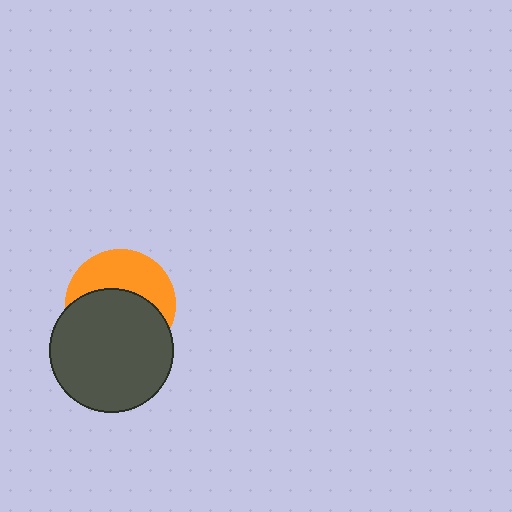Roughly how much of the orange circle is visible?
A small part of it is visible (roughly 43%).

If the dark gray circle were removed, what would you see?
You would see the complete orange circle.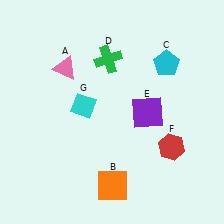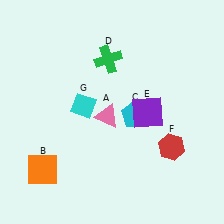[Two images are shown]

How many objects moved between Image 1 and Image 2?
3 objects moved between the two images.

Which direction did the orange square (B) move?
The orange square (B) moved left.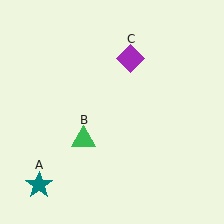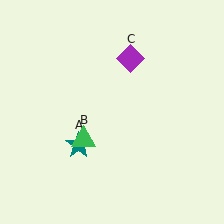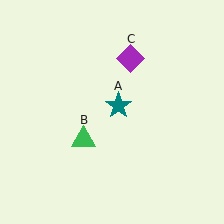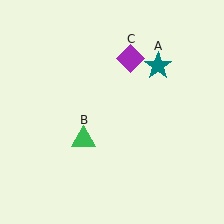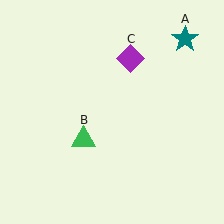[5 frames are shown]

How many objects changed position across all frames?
1 object changed position: teal star (object A).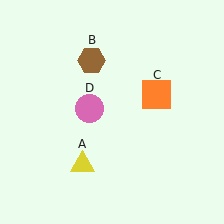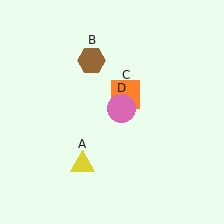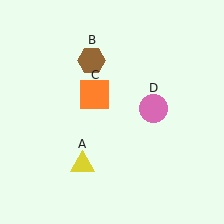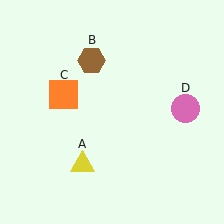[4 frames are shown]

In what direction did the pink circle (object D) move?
The pink circle (object D) moved right.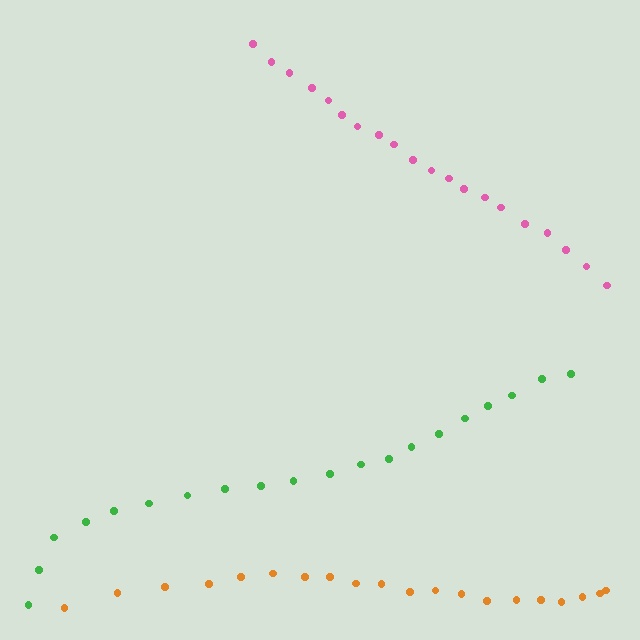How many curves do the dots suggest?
There are 3 distinct paths.